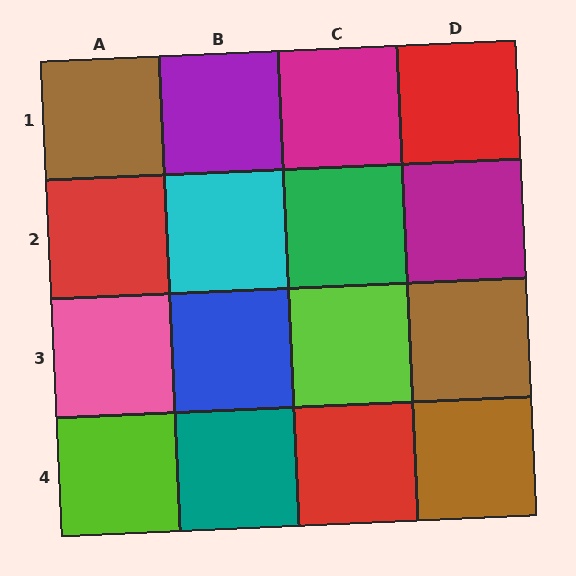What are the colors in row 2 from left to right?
Red, cyan, green, magenta.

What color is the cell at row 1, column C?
Magenta.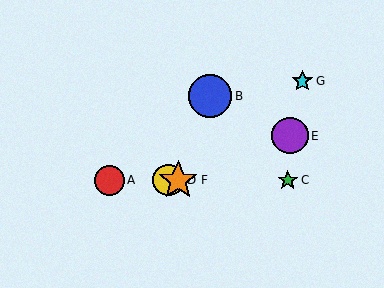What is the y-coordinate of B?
Object B is at y≈96.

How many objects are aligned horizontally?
4 objects (A, C, D, F) are aligned horizontally.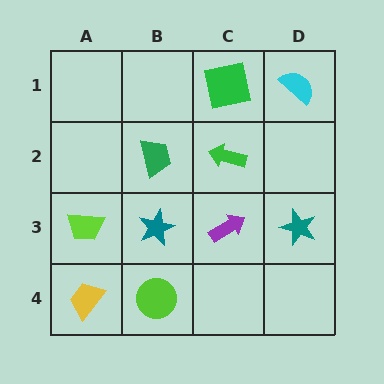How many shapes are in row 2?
2 shapes.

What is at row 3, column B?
A teal star.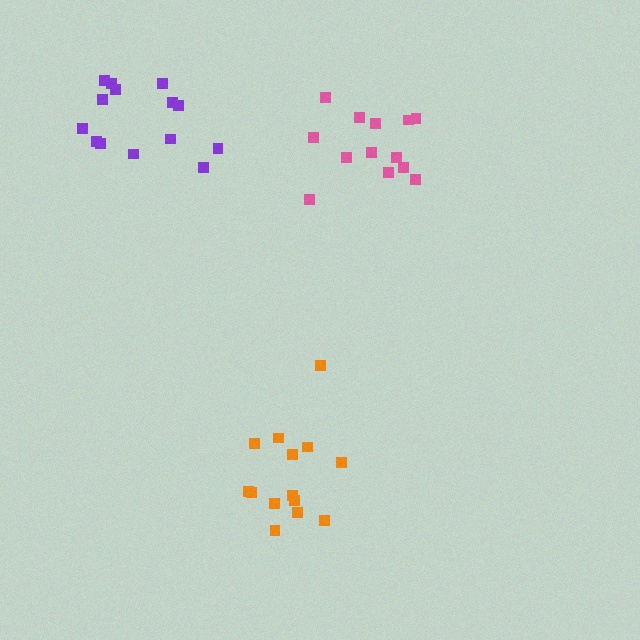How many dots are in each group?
Group 1: 14 dots, Group 2: 13 dots, Group 3: 14 dots (41 total).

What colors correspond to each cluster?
The clusters are colored: orange, pink, purple.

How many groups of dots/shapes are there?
There are 3 groups.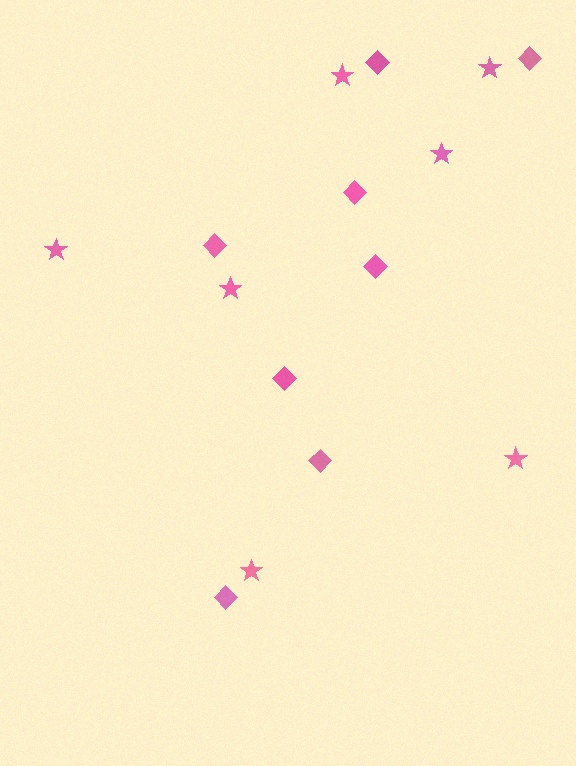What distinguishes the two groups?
There are 2 groups: one group of stars (7) and one group of diamonds (8).